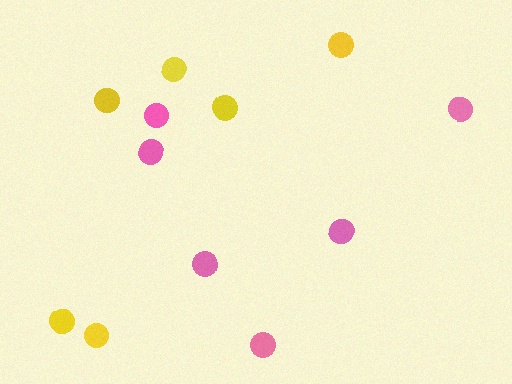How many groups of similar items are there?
There are 2 groups: one group of yellow circles (6) and one group of pink circles (6).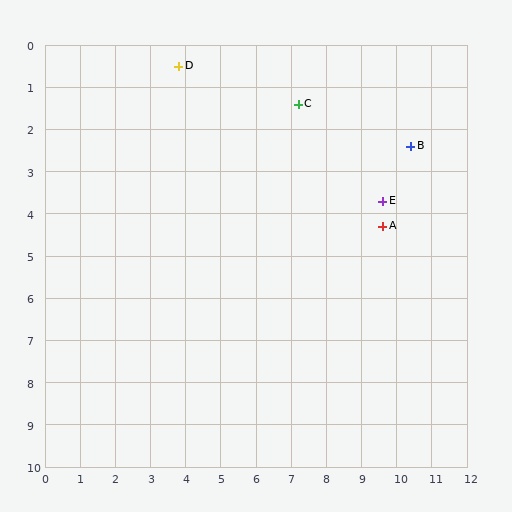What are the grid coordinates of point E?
Point E is at approximately (9.6, 3.7).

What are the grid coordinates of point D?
Point D is at approximately (3.8, 0.5).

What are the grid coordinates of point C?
Point C is at approximately (7.2, 1.4).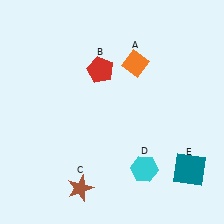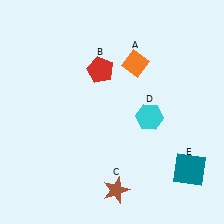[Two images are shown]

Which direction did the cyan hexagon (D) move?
The cyan hexagon (D) moved up.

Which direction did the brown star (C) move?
The brown star (C) moved right.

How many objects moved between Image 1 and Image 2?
2 objects moved between the two images.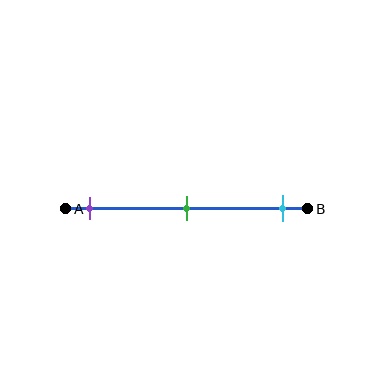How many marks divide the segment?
There are 3 marks dividing the segment.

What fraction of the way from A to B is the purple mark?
The purple mark is approximately 10% (0.1) of the way from A to B.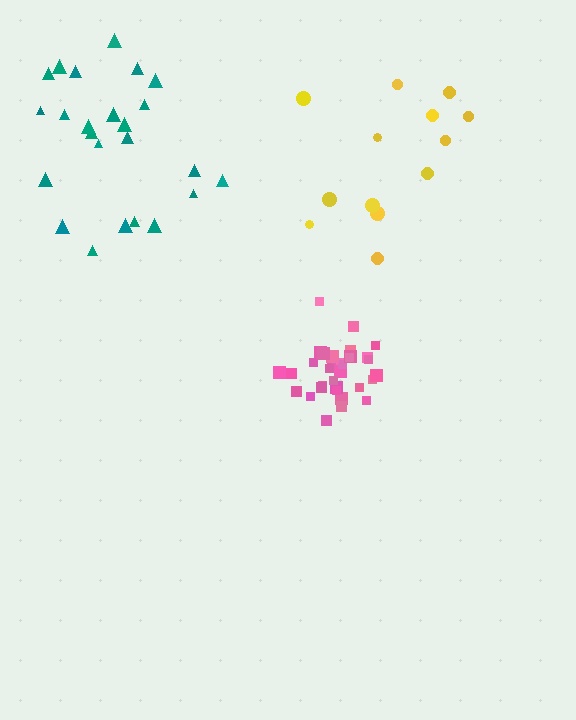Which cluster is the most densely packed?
Pink.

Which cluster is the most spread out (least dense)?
Yellow.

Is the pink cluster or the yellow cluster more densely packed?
Pink.